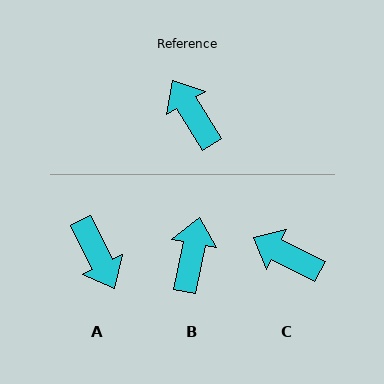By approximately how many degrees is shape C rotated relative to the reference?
Approximately 31 degrees counter-clockwise.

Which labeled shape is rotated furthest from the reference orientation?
A, about 175 degrees away.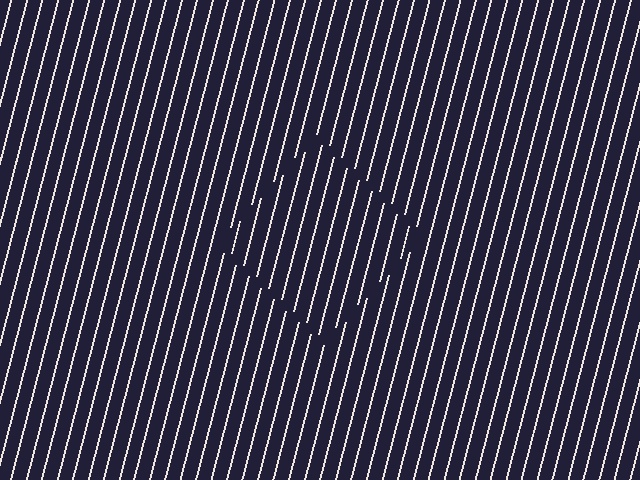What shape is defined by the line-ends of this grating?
An illusory square. The interior of the shape contains the same grating, shifted by half a period — the contour is defined by the phase discontinuity where line-ends from the inner and outer gratings abut.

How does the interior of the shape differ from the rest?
The interior of the shape contains the same grating, shifted by half a period — the contour is defined by the phase discontinuity where line-ends from the inner and outer gratings abut.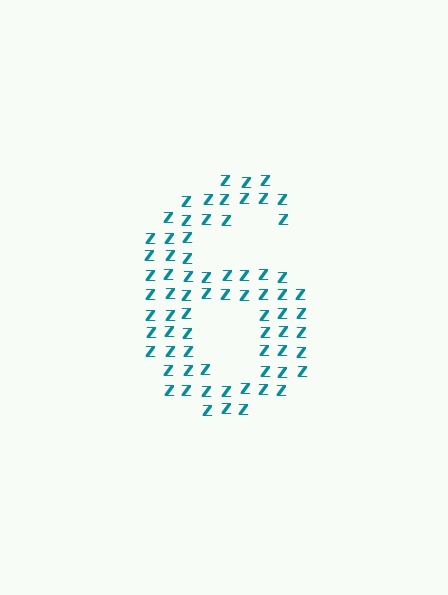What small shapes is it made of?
It is made of small letter Z's.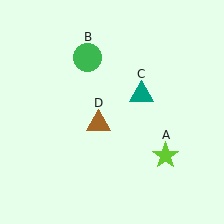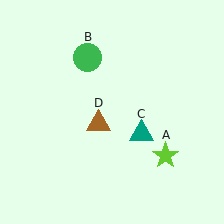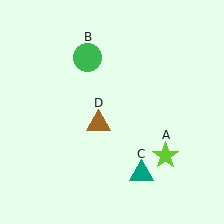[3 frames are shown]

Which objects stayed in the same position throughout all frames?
Lime star (object A) and green circle (object B) and brown triangle (object D) remained stationary.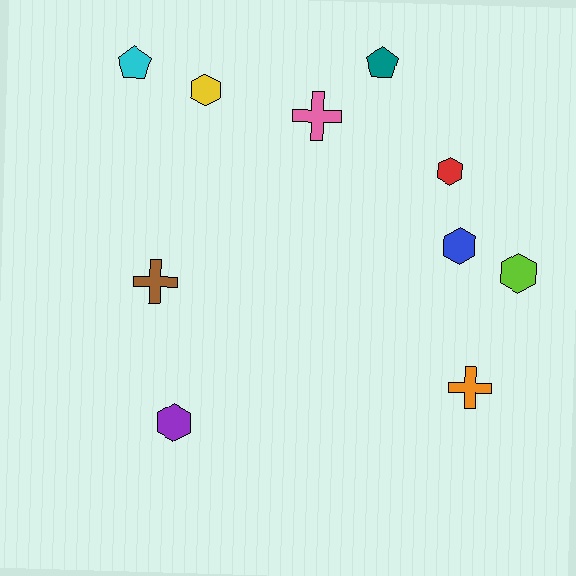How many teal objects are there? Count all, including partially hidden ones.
There is 1 teal object.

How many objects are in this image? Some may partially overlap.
There are 10 objects.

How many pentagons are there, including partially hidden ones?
There are 2 pentagons.